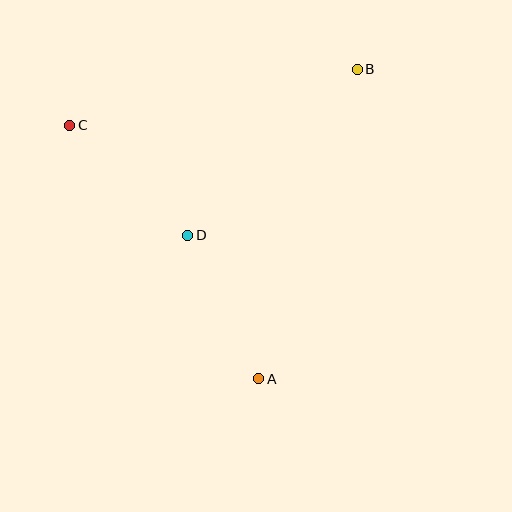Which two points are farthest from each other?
Points A and B are farthest from each other.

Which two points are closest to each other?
Points A and D are closest to each other.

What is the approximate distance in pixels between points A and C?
The distance between A and C is approximately 316 pixels.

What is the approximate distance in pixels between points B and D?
The distance between B and D is approximately 237 pixels.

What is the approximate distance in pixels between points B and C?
The distance between B and C is approximately 293 pixels.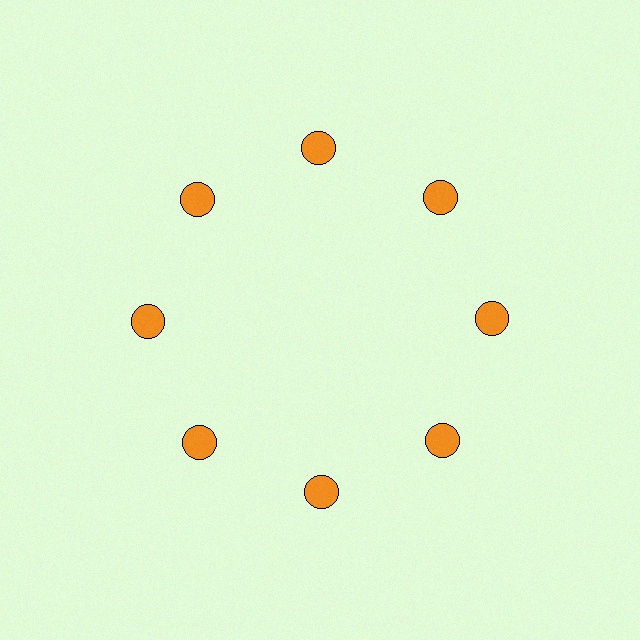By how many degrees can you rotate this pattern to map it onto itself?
The pattern maps onto itself every 45 degrees of rotation.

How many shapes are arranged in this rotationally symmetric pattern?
There are 8 shapes, arranged in 8 groups of 1.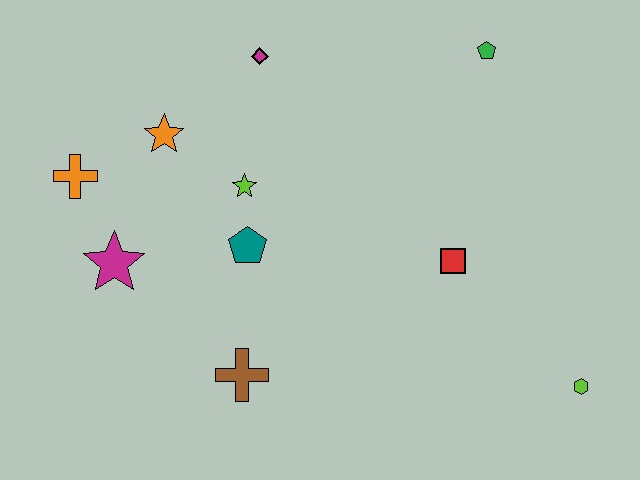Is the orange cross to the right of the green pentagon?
No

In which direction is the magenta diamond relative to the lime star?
The magenta diamond is above the lime star.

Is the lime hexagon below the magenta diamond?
Yes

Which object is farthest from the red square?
The orange cross is farthest from the red square.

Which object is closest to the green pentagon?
The red square is closest to the green pentagon.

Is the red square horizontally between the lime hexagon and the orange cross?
Yes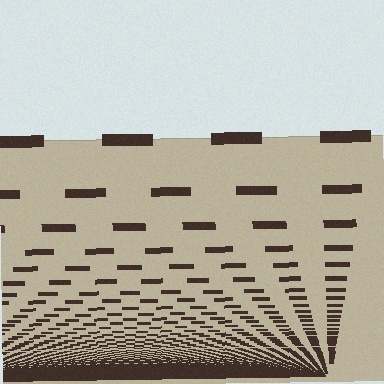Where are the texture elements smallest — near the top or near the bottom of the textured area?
Near the bottom.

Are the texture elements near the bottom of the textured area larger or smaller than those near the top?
Smaller. The gradient is inverted — elements near the bottom are smaller and denser.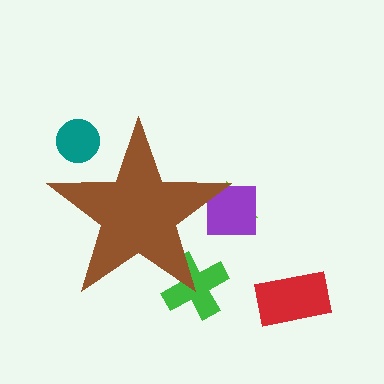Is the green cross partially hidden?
Yes, the green cross is partially hidden behind the brown star.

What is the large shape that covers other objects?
A brown star.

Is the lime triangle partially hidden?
Yes, the lime triangle is partially hidden behind the brown star.